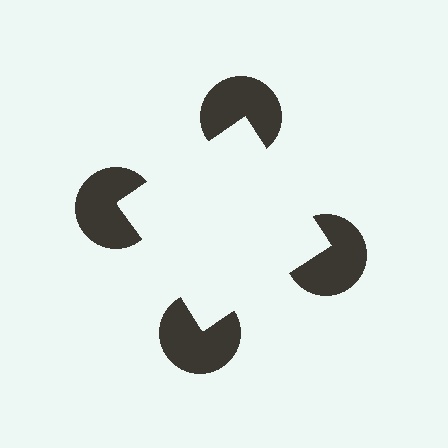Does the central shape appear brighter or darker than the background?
It typically appears slightly brighter than the background, even though no actual brightness change is drawn.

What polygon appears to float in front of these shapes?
An illusory square — its edges are inferred from the aligned wedge cuts in the pac-man discs, not physically drawn.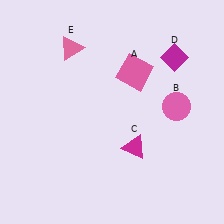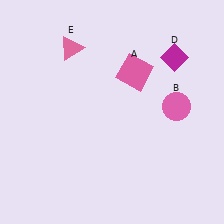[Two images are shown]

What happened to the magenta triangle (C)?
The magenta triangle (C) was removed in Image 2. It was in the bottom-right area of Image 1.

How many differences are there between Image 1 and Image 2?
There is 1 difference between the two images.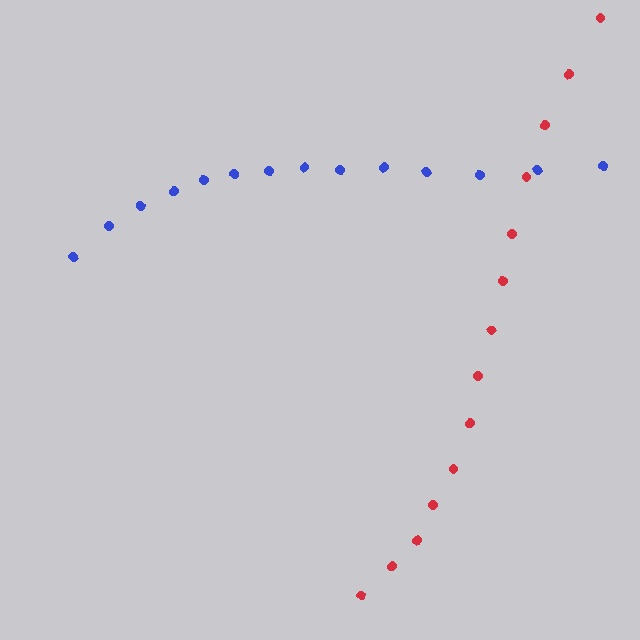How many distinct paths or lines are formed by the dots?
There are 2 distinct paths.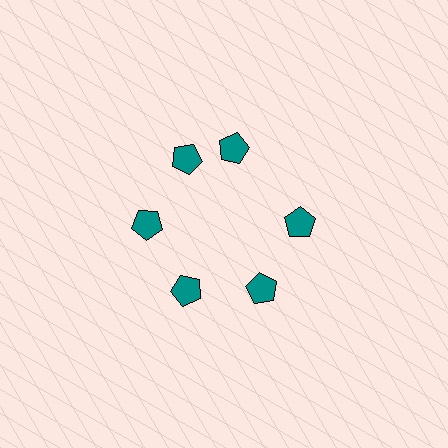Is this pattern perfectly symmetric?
No. The 6 teal pentagons are arranged in a ring, but one element near the 1 o'clock position is rotated out of alignment along the ring, breaking the 6-fold rotational symmetry.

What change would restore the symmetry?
The symmetry would be restored by rotating it back into even spacing with its neighbors so that all 6 pentagons sit at equal angles and equal distance from the center.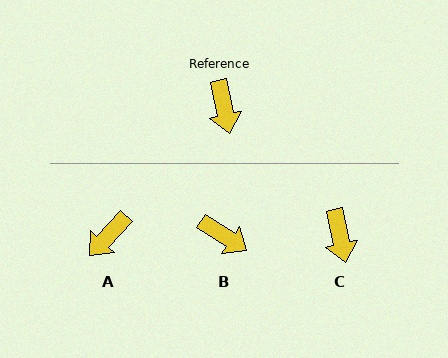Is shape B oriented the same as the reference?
No, it is off by about 44 degrees.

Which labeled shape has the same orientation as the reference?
C.